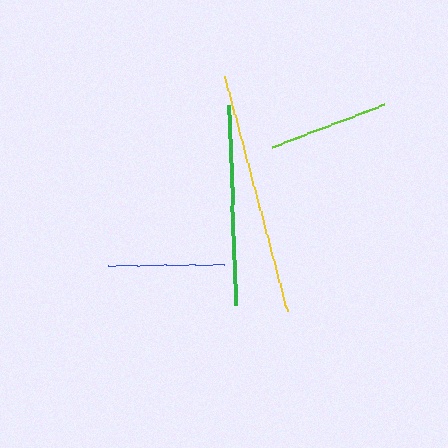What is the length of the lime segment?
The lime segment is approximately 120 pixels long.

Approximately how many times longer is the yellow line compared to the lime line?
The yellow line is approximately 2.0 times the length of the lime line.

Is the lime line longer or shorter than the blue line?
The lime line is longer than the blue line.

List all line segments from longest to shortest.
From longest to shortest: yellow, green, lime, blue.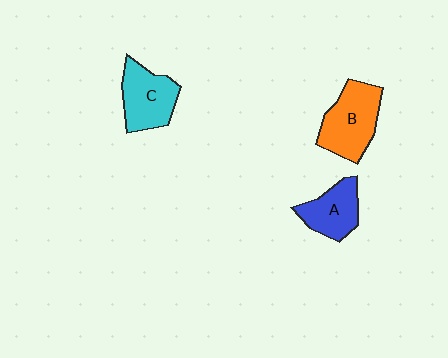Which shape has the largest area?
Shape B (orange).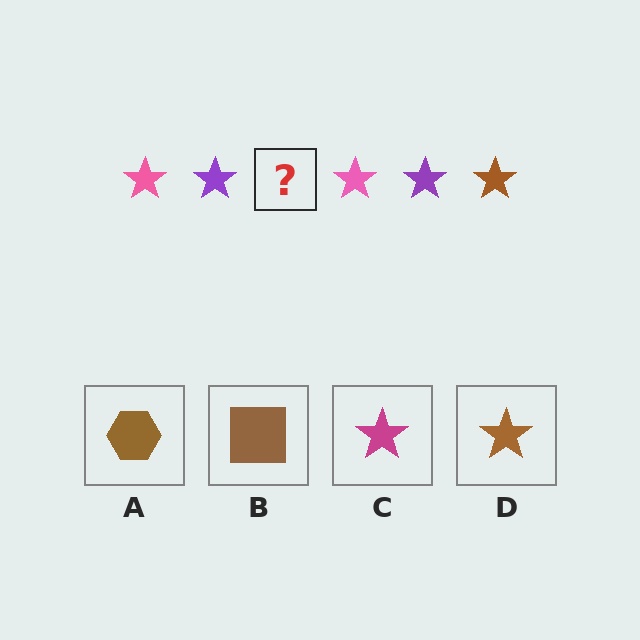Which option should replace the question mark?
Option D.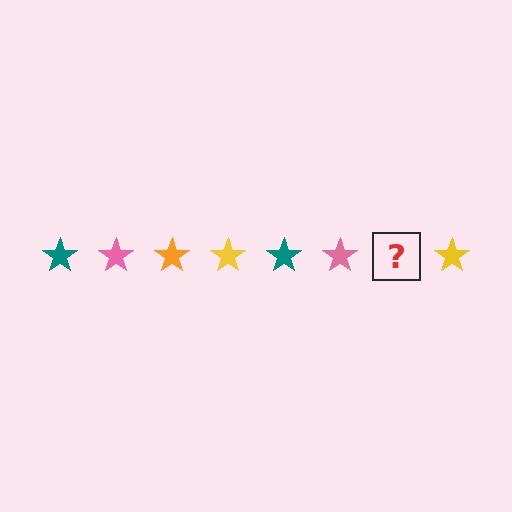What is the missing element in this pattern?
The missing element is an orange star.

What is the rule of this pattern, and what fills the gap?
The rule is that the pattern cycles through teal, pink, orange, yellow stars. The gap should be filled with an orange star.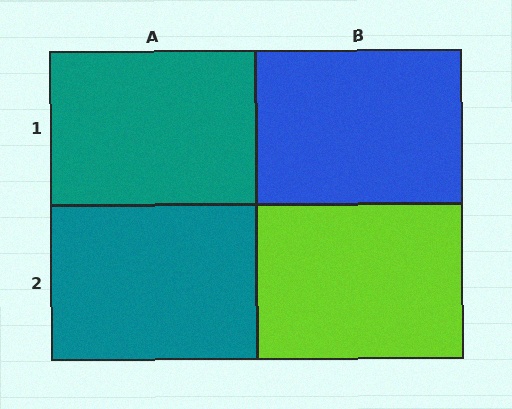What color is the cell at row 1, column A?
Teal.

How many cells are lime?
1 cell is lime.